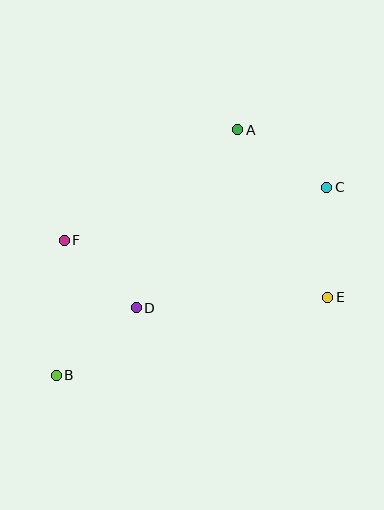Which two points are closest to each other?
Points D and F are closest to each other.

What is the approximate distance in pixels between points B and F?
The distance between B and F is approximately 135 pixels.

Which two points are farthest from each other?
Points B and C are farthest from each other.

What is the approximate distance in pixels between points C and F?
The distance between C and F is approximately 267 pixels.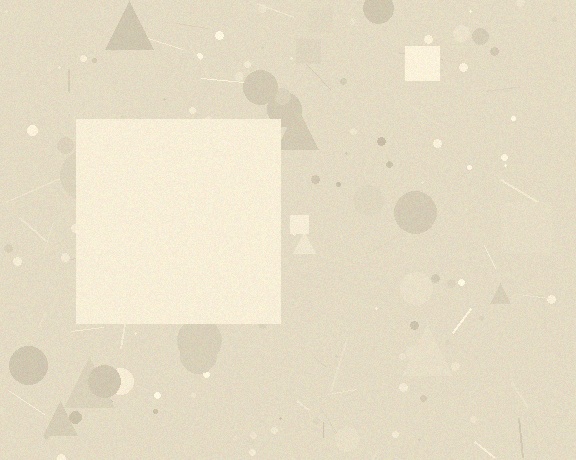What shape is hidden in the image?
A square is hidden in the image.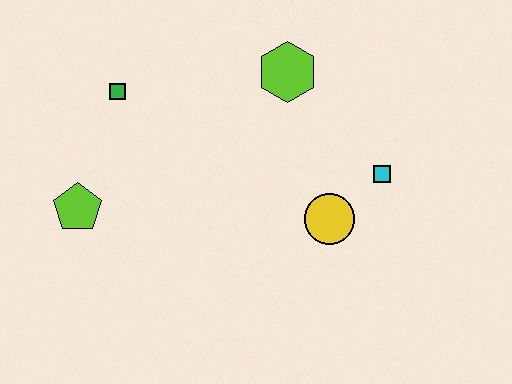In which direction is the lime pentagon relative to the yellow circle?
The lime pentagon is to the left of the yellow circle.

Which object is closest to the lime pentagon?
The green square is closest to the lime pentagon.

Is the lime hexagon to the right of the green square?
Yes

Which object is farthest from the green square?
The cyan square is farthest from the green square.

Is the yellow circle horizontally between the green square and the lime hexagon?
No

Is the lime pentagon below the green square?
Yes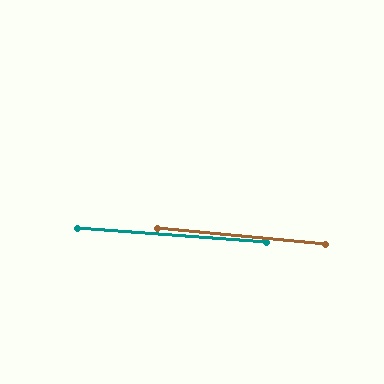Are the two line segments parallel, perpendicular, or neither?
Parallel — their directions differ by only 1.0°.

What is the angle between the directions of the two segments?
Approximately 1 degree.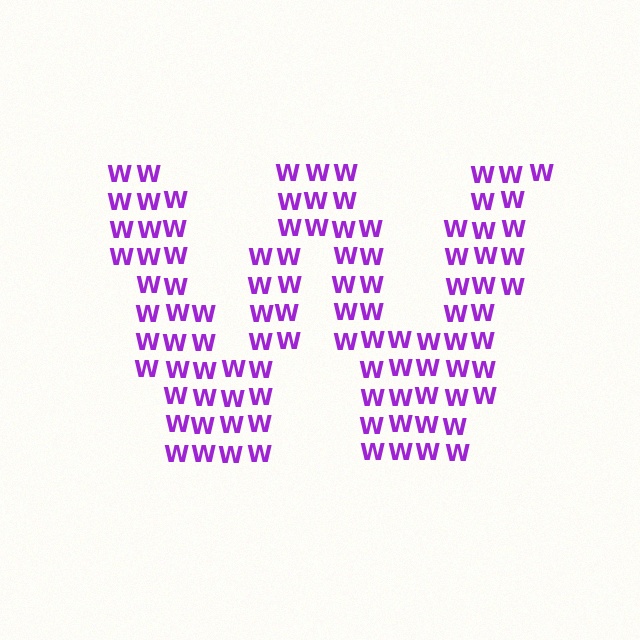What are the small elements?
The small elements are letter W's.